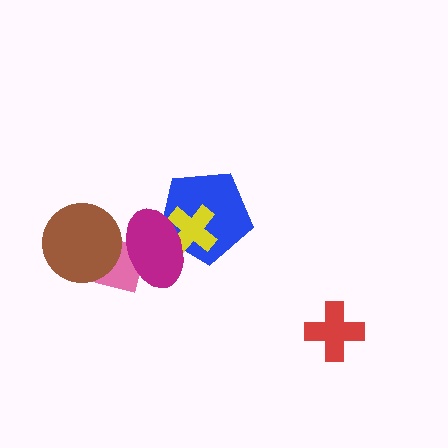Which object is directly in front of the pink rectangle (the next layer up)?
The brown circle is directly in front of the pink rectangle.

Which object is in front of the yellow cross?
The magenta ellipse is in front of the yellow cross.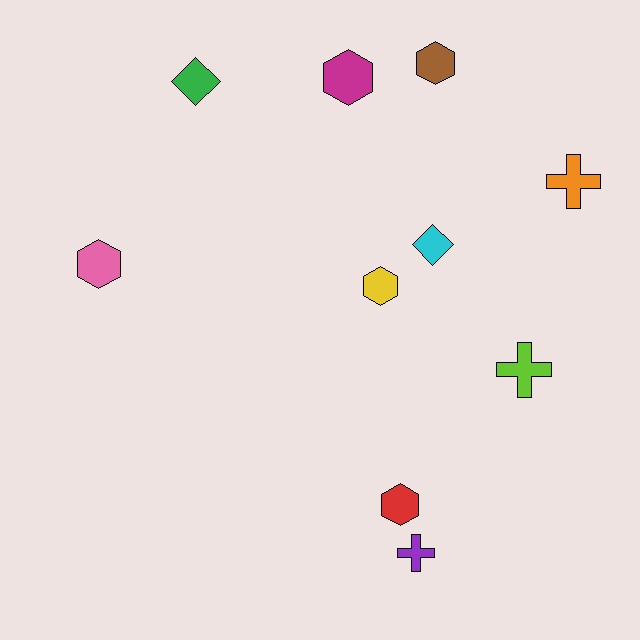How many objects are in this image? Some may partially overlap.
There are 10 objects.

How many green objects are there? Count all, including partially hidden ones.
There is 1 green object.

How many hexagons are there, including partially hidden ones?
There are 5 hexagons.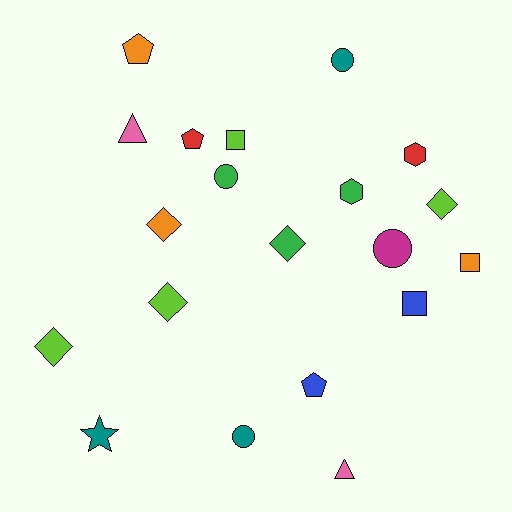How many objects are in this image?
There are 20 objects.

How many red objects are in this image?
There are 2 red objects.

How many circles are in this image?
There are 4 circles.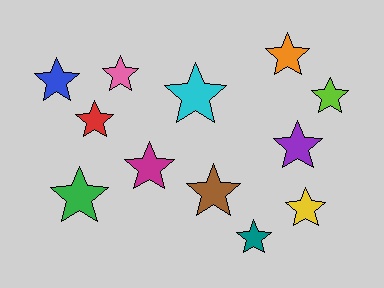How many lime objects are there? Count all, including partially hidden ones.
There is 1 lime object.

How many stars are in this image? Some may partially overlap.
There are 12 stars.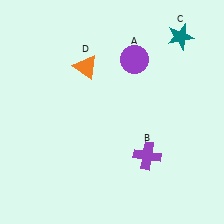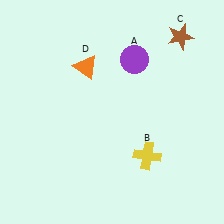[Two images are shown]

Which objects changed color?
B changed from purple to yellow. C changed from teal to brown.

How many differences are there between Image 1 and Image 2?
There are 2 differences between the two images.